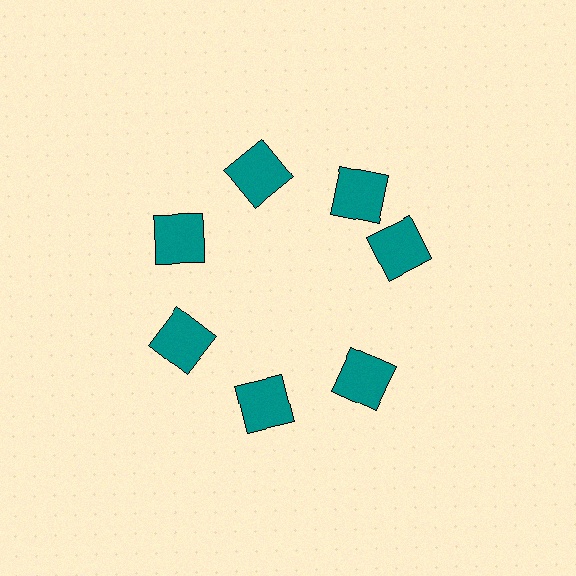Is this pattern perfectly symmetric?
No. The 7 teal squares are arranged in a ring, but one element near the 3 o'clock position is rotated out of alignment along the ring, breaking the 7-fold rotational symmetry.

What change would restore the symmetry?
The symmetry would be restored by rotating it back into even spacing with its neighbors so that all 7 squares sit at equal angles and equal distance from the center.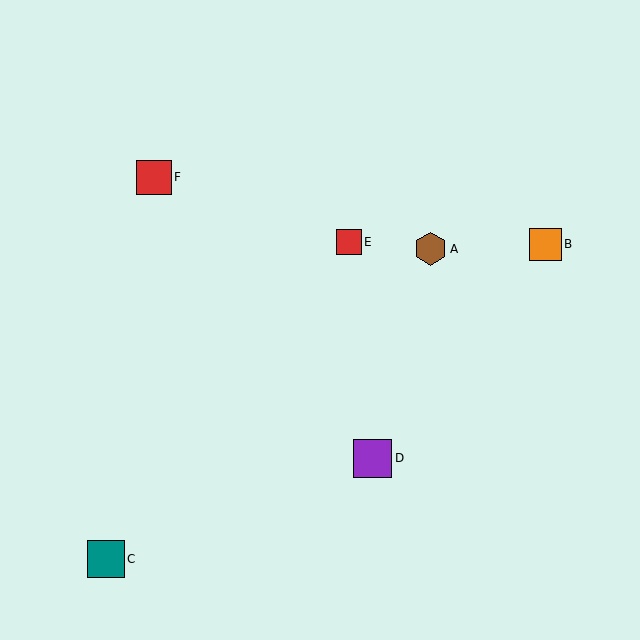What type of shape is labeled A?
Shape A is a brown hexagon.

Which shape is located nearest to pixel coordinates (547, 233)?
The orange square (labeled B) at (546, 244) is nearest to that location.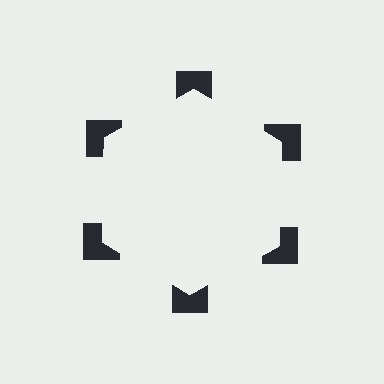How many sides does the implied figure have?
6 sides.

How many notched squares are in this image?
There are 6 — one at each vertex of the illusory hexagon.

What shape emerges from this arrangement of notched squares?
An illusory hexagon — its edges are inferred from the aligned wedge cuts in the notched squares, not physically drawn.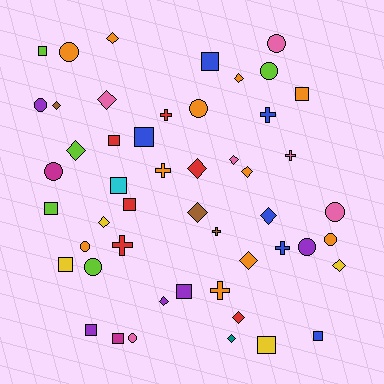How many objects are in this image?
There are 50 objects.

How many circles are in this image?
There are 12 circles.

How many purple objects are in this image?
There are 5 purple objects.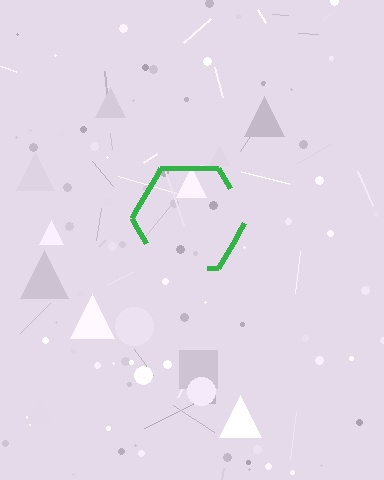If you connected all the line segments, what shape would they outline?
They would outline a hexagon.